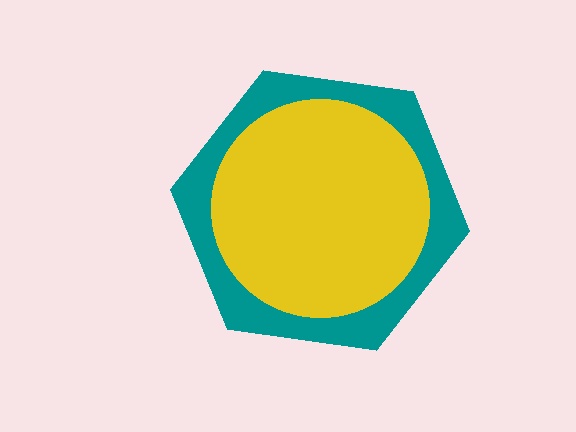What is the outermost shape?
The teal hexagon.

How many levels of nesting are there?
2.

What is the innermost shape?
The yellow circle.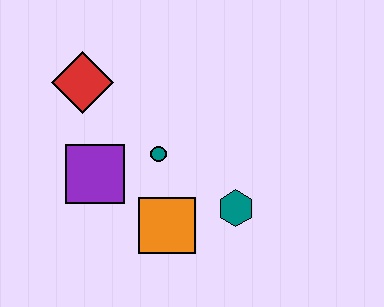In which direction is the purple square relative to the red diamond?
The purple square is below the red diamond.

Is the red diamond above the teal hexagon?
Yes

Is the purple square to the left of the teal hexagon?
Yes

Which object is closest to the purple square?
The teal circle is closest to the purple square.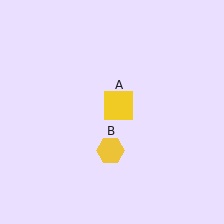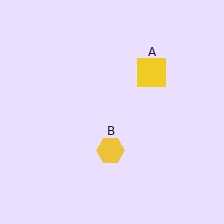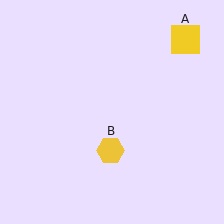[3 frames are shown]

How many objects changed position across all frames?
1 object changed position: yellow square (object A).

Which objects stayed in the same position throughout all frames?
Yellow hexagon (object B) remained stationary.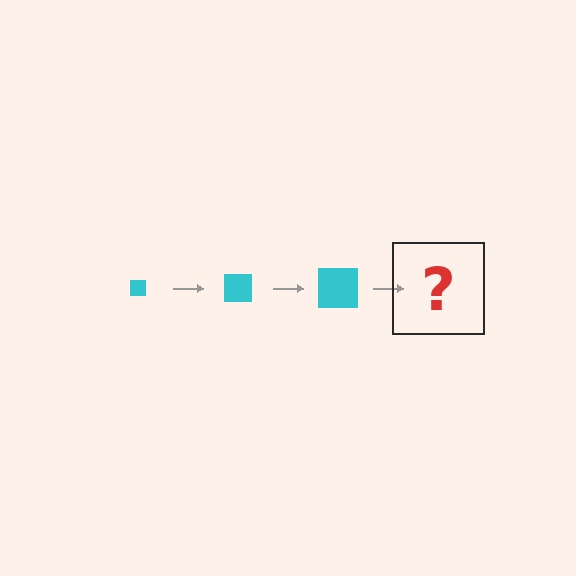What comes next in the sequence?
The next element should be a cyan square, larger than the previous one.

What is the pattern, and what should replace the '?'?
The pattern is that the square gets progressively larger each step. The '?' should be a cyan square, larger than the previous one.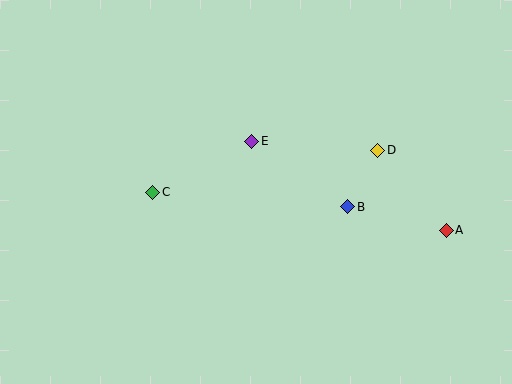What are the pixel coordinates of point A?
Point A is at (446, 230).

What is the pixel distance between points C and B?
The distance between C and B is 195 pixels.